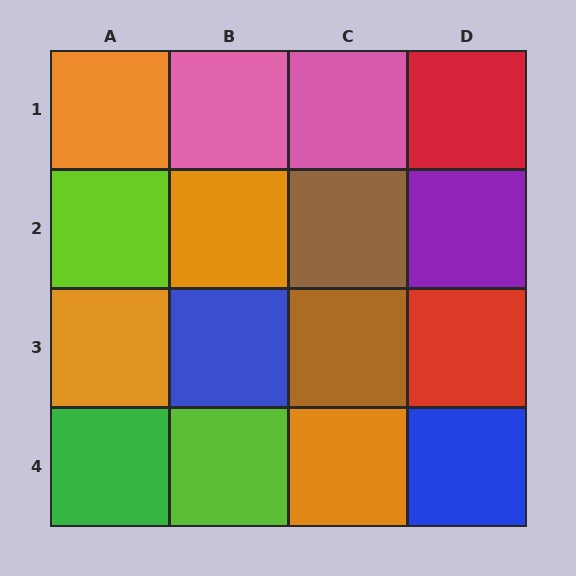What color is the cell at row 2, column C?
Brown.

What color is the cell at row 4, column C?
Orange.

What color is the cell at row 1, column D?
Red.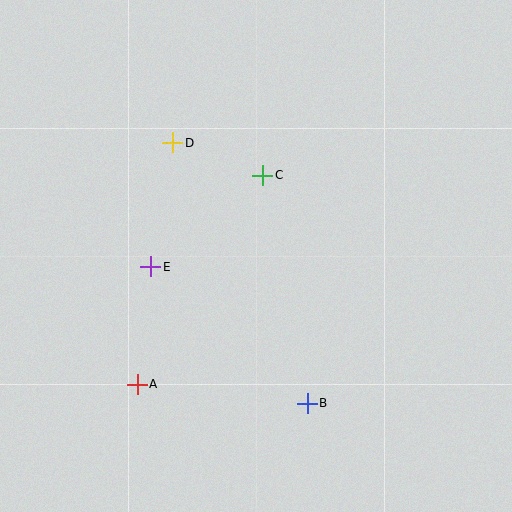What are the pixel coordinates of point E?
Point E is at (151, 267).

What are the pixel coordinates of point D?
Point D is at (173, 143).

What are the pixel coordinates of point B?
Point B is at (307, 403).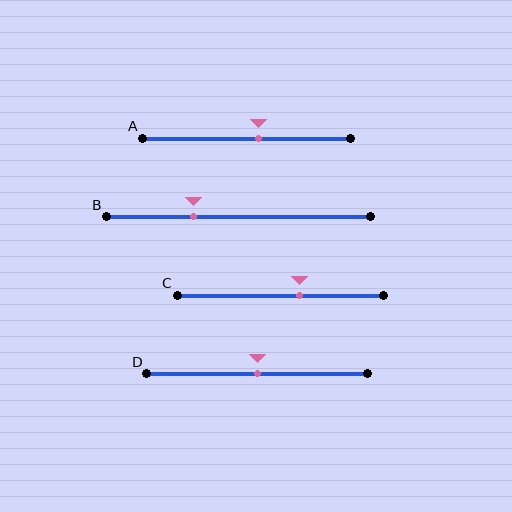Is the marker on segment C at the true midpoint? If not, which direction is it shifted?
No, the marker on segment C is shifted to the right by about 9% of the segment length.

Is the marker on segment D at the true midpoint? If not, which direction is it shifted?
Yes, the marker on segment D is at the true midpoint.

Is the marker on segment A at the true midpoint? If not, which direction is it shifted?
No, the marker on segment A is shifted to the right by about 6% of the segment length.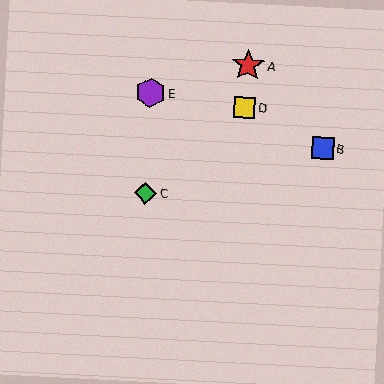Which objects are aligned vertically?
Objects C, E are aligned vertically.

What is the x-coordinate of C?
Object C is at x≈146.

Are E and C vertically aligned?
Yes, both are at x≈151.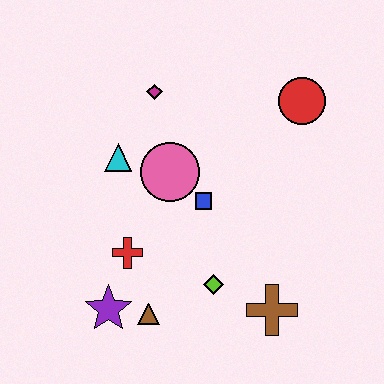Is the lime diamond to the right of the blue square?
Yes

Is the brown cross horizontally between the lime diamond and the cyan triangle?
No